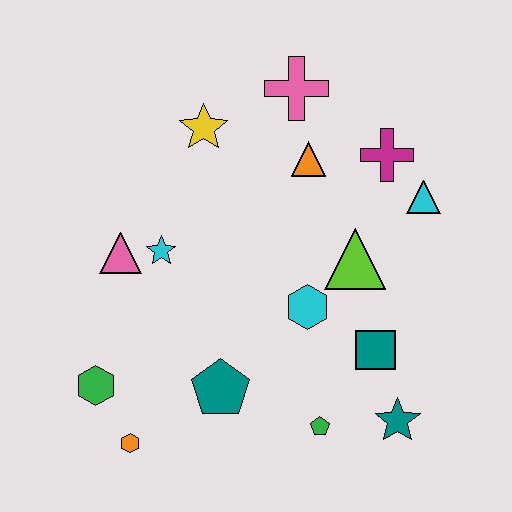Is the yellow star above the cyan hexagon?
Yes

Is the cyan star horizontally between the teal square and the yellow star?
No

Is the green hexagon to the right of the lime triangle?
No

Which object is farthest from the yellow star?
The teal star is farthest from the yellow star.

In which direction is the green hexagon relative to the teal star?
The green hexagon is to the left of the teal star.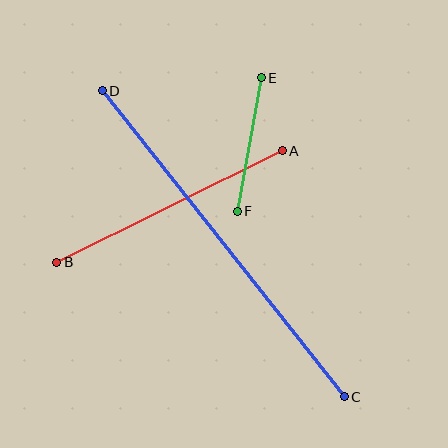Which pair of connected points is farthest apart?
Points C and D are farthest apart.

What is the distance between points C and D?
The distance is approximately 390 pixels.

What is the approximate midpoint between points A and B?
The midpoint is at approximately (170, 207) pixels.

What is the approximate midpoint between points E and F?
The midpoint is at approximately (249, 145) pixels.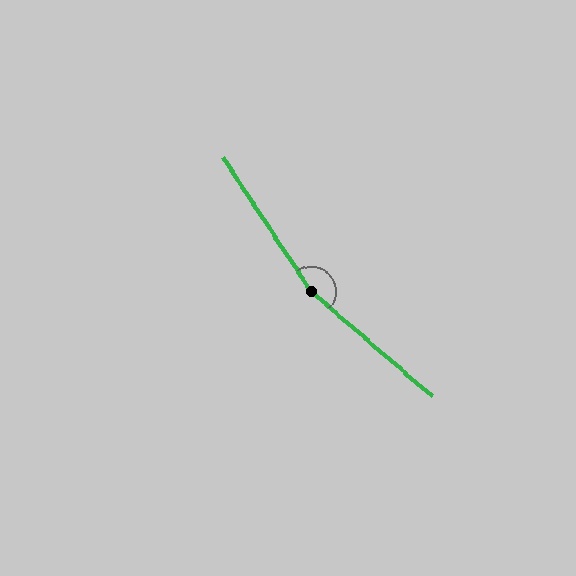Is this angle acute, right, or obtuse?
It is obtuse.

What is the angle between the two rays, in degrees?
Approximately 164 degrees.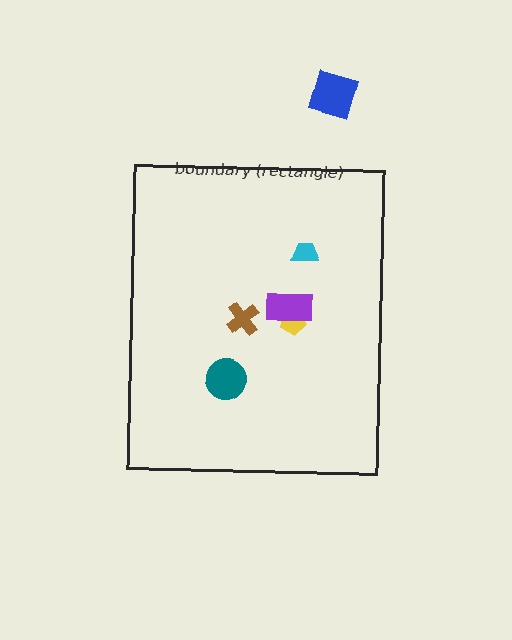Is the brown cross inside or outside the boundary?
Inside.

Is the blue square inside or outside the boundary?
Outside.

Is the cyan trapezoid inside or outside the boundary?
Inside.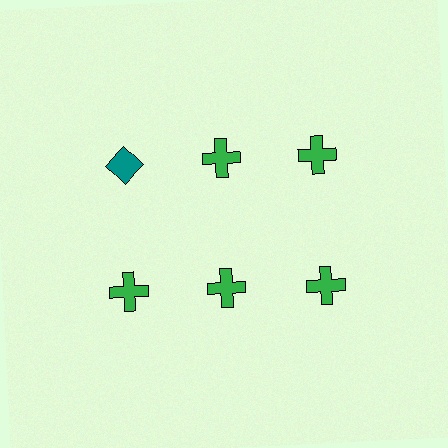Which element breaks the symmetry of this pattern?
The teal diamond in the top row, leftmost column breaks the symmetry. All other shapes are green crosses.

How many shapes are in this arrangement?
There are 6 shapes arranged in a grid pattern.